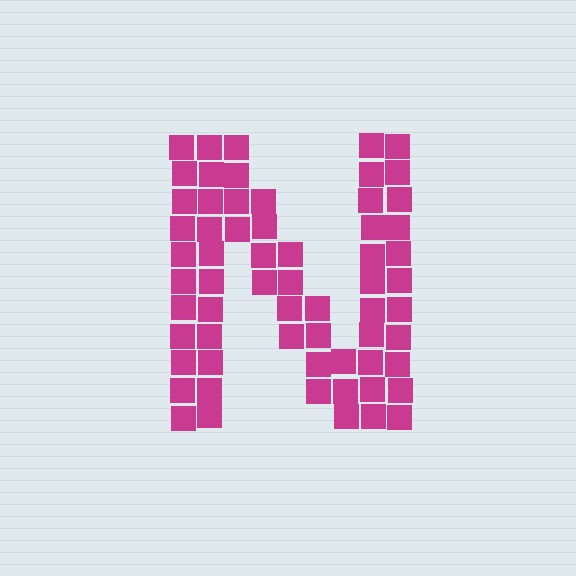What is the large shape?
The large shape is the letter N.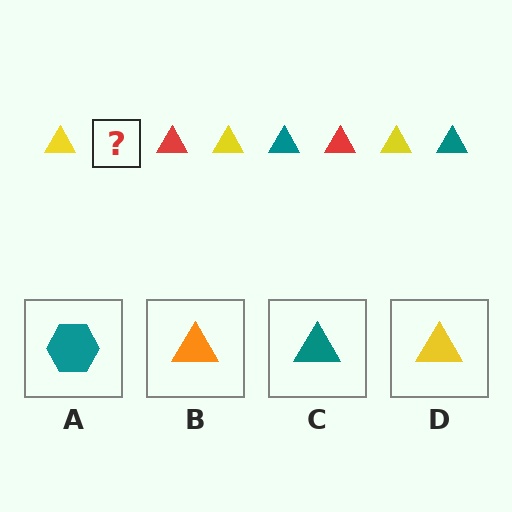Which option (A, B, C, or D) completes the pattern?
C.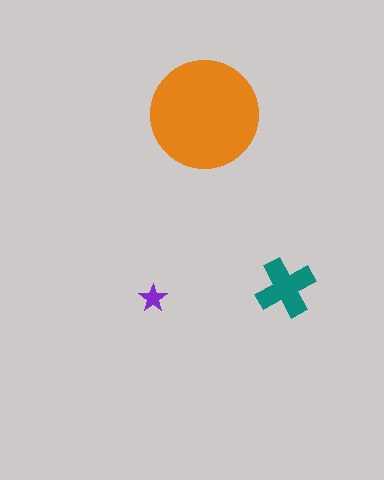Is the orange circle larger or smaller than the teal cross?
Larger.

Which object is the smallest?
The purple star.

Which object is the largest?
The orange circle.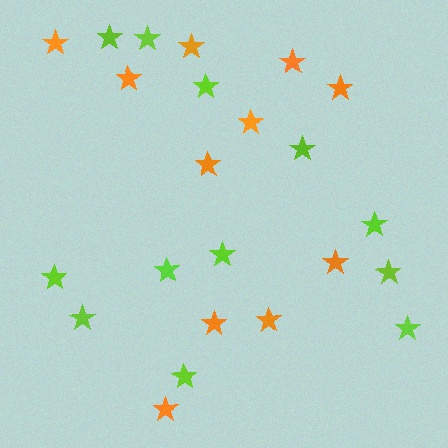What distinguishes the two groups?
There are 2 groups: one group of orange stars (11) and one group of lime stars (12).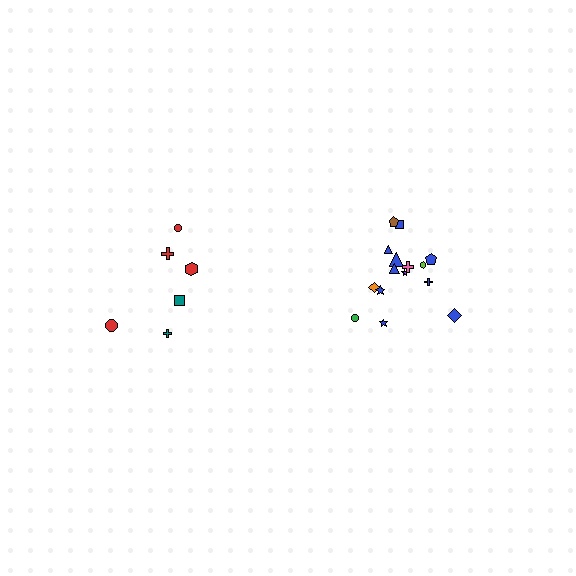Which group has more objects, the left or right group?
The right group.